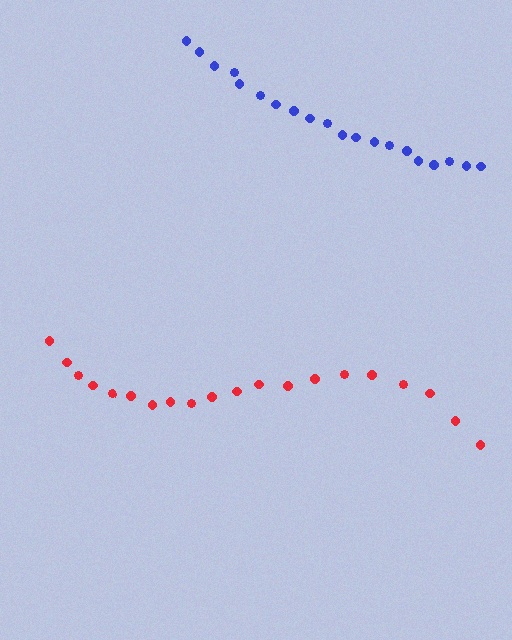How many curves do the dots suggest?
There are 2 distinct paths.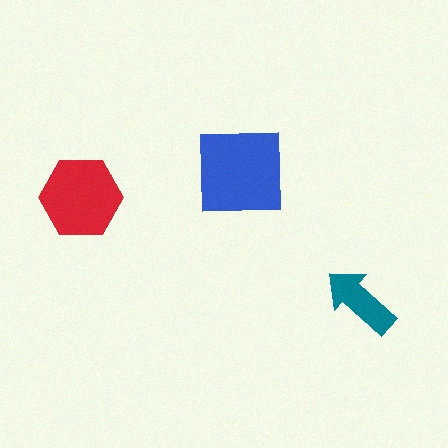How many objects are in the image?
There are 3 objects in the image.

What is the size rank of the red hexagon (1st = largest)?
2nd.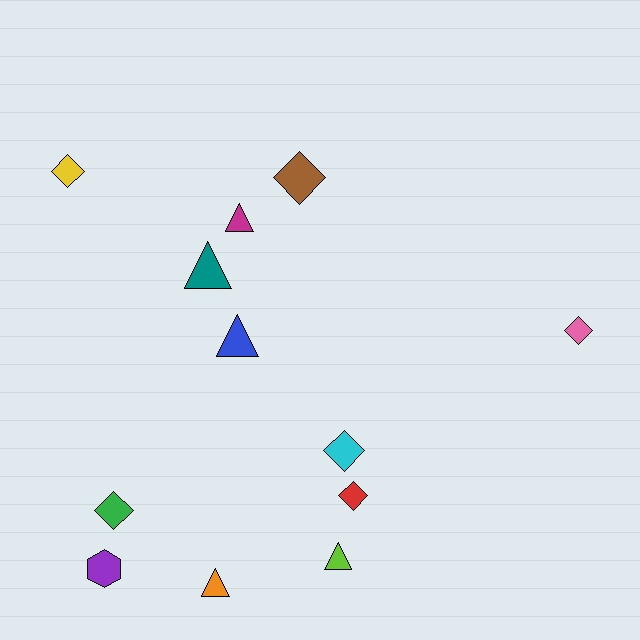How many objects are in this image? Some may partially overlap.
There are 12 objects.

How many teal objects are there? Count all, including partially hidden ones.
There is 1 teal object.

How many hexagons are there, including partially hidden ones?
There is 1 hexagon.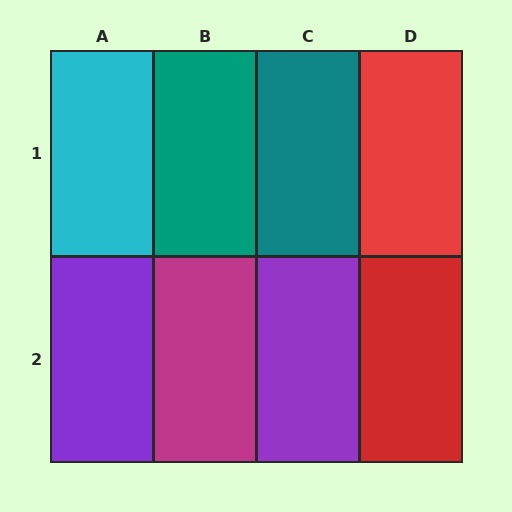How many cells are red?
2 cells are red.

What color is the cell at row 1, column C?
Teal.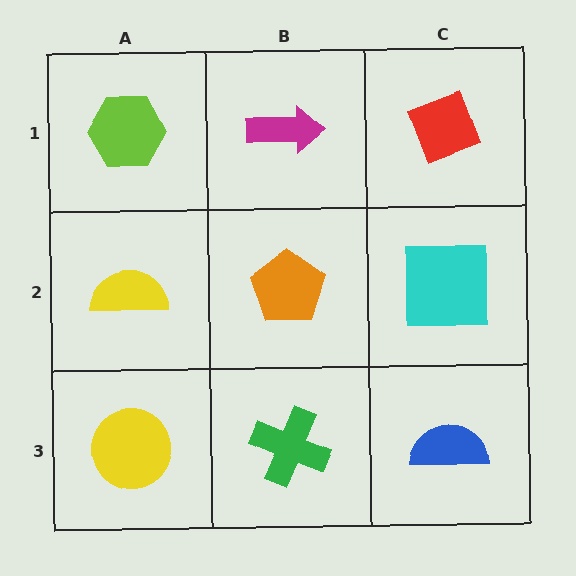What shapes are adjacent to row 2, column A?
A lime hexagon (row 1, column A), a yellow circle (row 3, column A), an orange pentagon (row 2, column B).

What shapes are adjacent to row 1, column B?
An orange pentagon (row 2, column B), a lime hexagon (row 1, column A), a red diamond (row 1, column C).